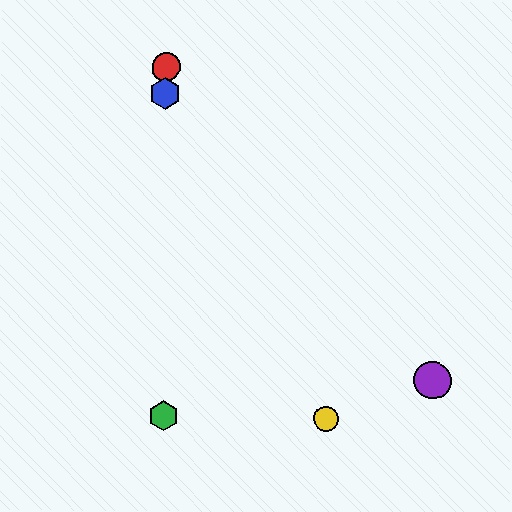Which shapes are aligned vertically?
The red circle, the blue hexagon, the green hexagon are aligned vertically.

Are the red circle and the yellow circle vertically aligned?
No, the red circle is at x≈166 and the yellow circle is at x≈325.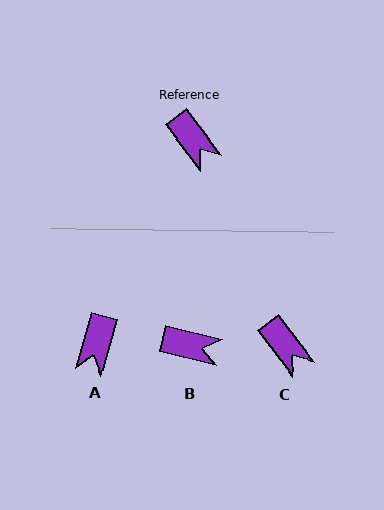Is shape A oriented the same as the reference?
No, it is off by about 53 degrees.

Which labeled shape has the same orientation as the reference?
C.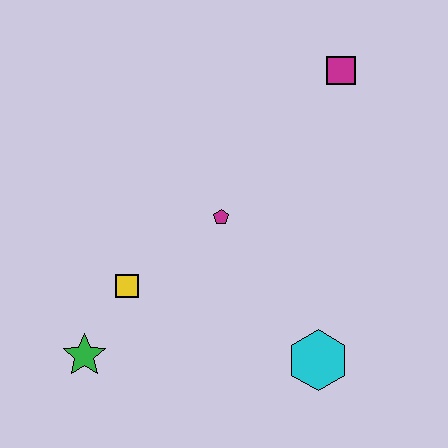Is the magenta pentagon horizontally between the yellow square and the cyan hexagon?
Yes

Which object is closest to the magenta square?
The magenta pentagon is closest to the magenta square.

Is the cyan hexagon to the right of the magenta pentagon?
Yes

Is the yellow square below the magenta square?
Yes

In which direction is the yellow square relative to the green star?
The yellow square is above the green star.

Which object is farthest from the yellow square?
The magenta square is farthest from the yellow square.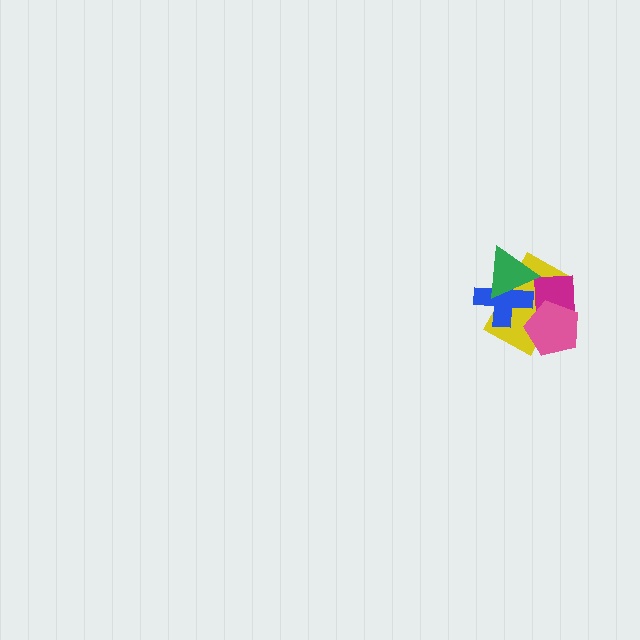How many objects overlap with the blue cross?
2 objects overlap with the blue cross.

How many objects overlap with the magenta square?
3 objects overlap with the magenta square.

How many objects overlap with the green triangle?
3 objects overlap with the green triangle.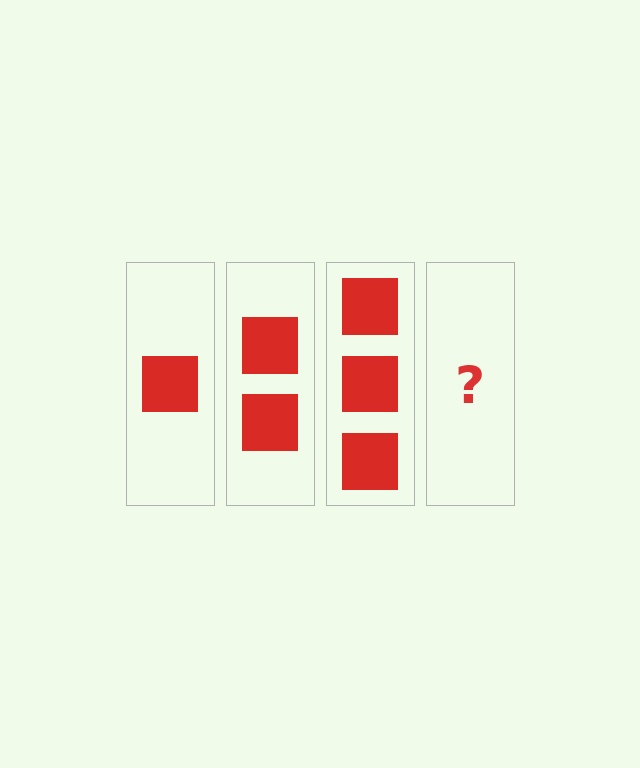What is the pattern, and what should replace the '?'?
The pattern is that each step adds one more square. The '?' should be 4 squares.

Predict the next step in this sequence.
The next step is 4 squares.